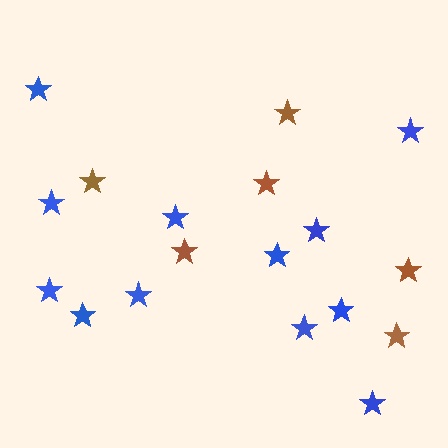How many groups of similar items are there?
There are 2 groups: one group of blue stars (12) and one group of brown stars (6).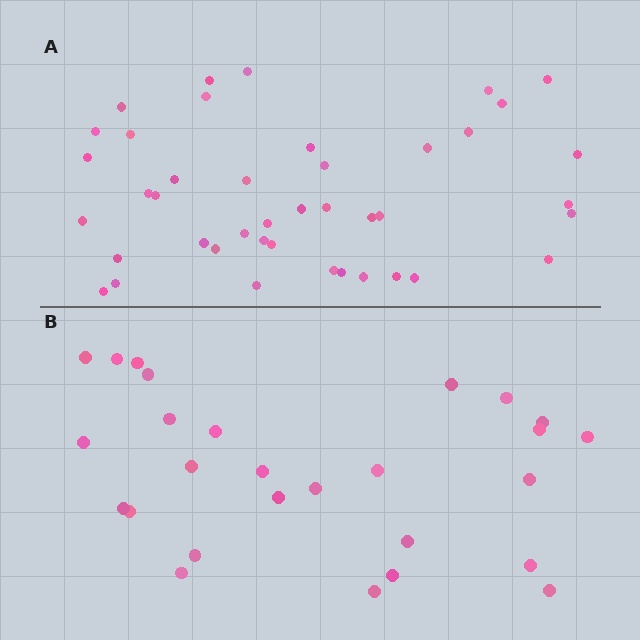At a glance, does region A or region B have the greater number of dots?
Region A (the top region) has more dots.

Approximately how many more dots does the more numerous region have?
Region A has approximately 15 more dots than region B.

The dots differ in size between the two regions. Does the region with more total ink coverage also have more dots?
No. Region B has more total ink coverage because its dots are larger, but region A actually contains more individual dots. Total area can be misleading — the number of items is what matters here.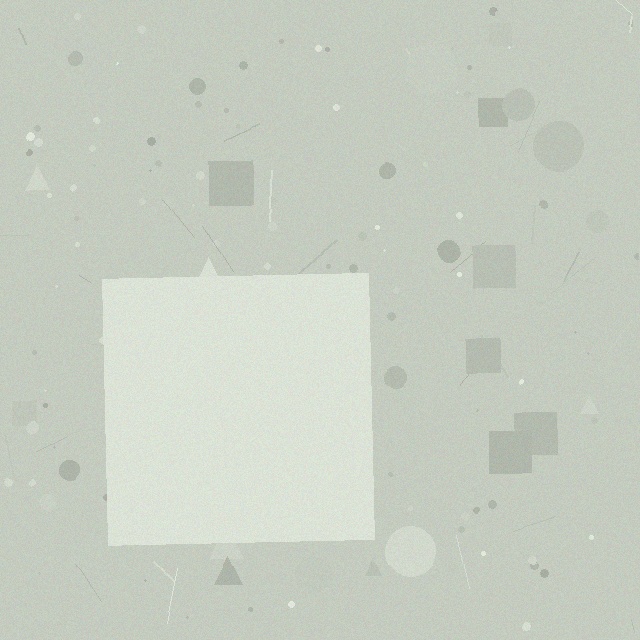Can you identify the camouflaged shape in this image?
The camouflaged shape is a square.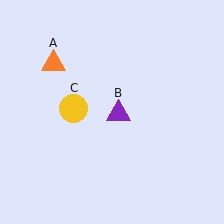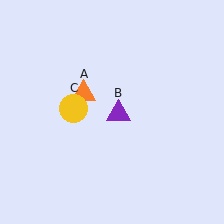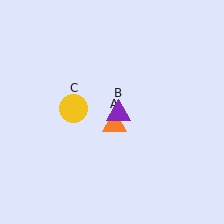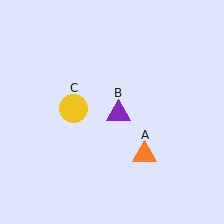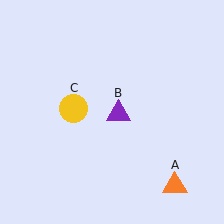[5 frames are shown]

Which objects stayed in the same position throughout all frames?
Purple triangle (object B) and yellow circle (object C) remained stationary.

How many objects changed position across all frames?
1 object changed position: orange triangle (object A).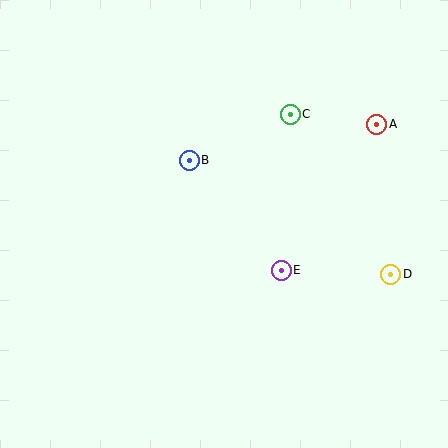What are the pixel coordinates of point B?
Point B is at (189, 160).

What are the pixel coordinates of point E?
Point E is at (281, 270).